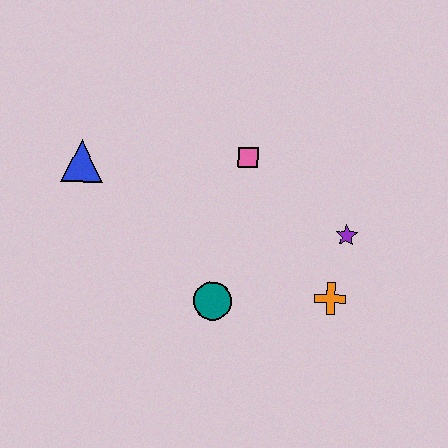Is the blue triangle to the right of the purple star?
No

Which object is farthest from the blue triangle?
The orange cross is farthest from the blue triangle.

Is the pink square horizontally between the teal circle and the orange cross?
Yes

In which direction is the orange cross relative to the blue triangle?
The orange cross is to the right of the blue triangle.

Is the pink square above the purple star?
Yes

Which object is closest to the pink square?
The purple star is closest to the pink square.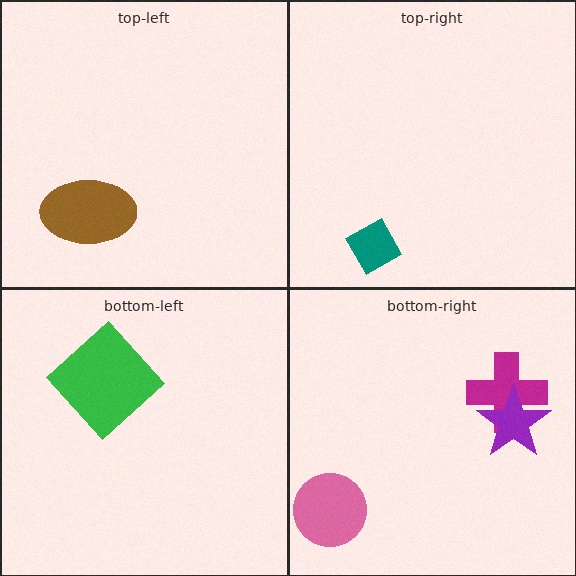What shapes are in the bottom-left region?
The green diamond.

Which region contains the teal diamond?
The top-right region.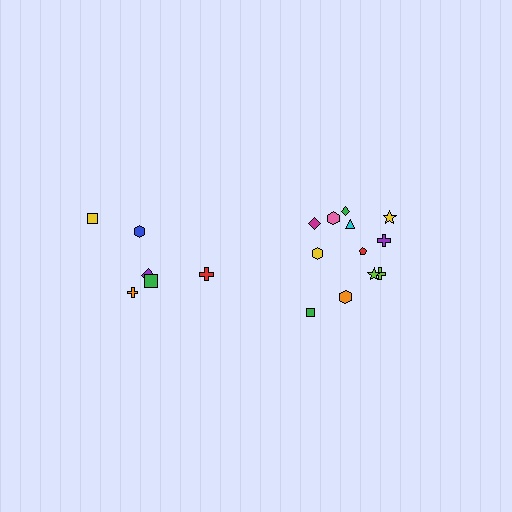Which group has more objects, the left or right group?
The right group.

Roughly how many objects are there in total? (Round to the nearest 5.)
Roughly 20 objects in total.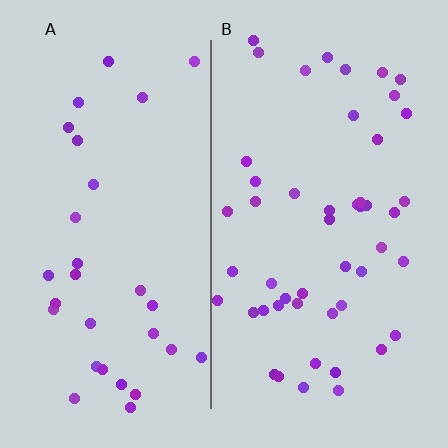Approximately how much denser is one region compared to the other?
Approximately 1.6× — region B over region A.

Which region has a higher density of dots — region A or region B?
B (the right).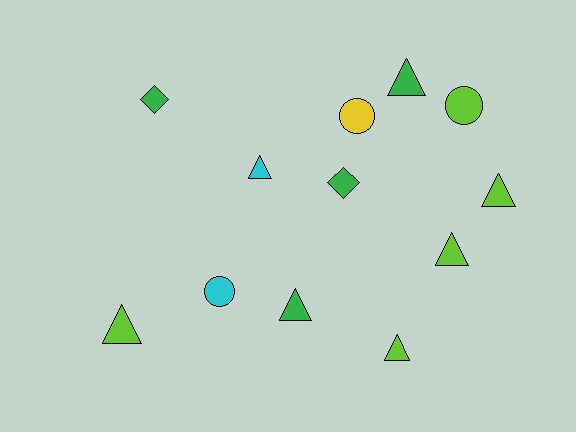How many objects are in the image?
There are 12 objects.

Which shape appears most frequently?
Triangle, with 7 objects.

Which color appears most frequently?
Lime, with 5 objects.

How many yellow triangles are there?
There are no yellow triangles.